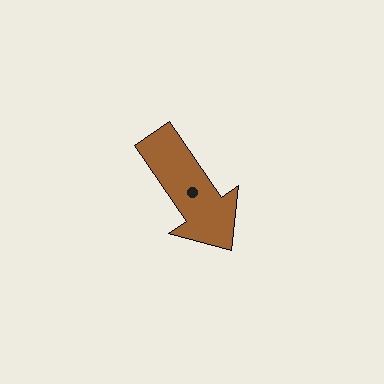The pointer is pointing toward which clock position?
Roughly 5 o'clock.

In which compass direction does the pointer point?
Southeast.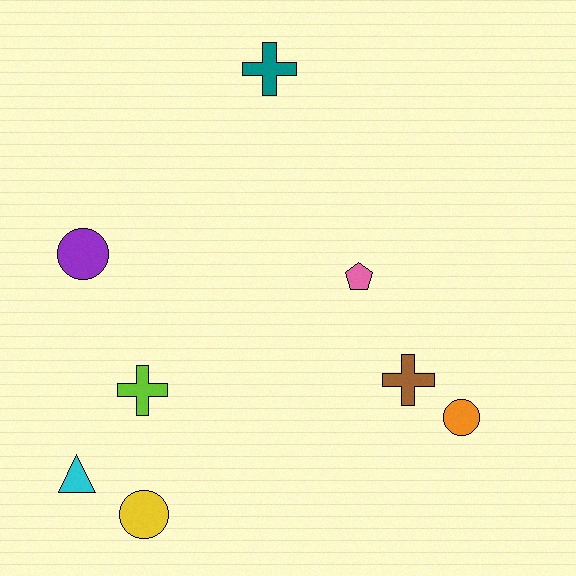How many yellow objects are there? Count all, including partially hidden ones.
There is 1 yellow object.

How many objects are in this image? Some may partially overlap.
There are 8 objects.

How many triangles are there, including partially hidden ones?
There is 1 triangle.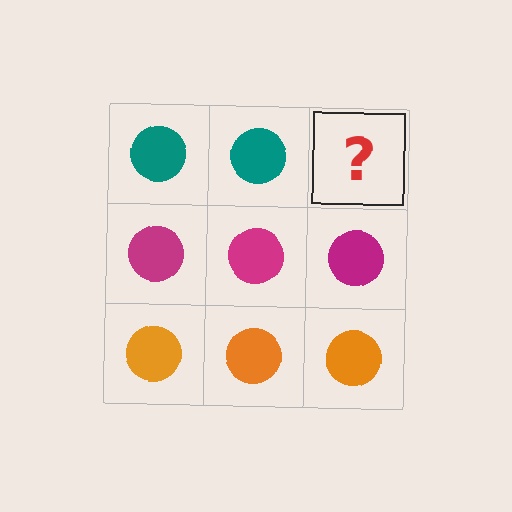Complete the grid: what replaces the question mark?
The question mark should be replaced with a teal circle.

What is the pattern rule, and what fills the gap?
The rule is that each row has a consistent color. The gap should be filled with a teal circle.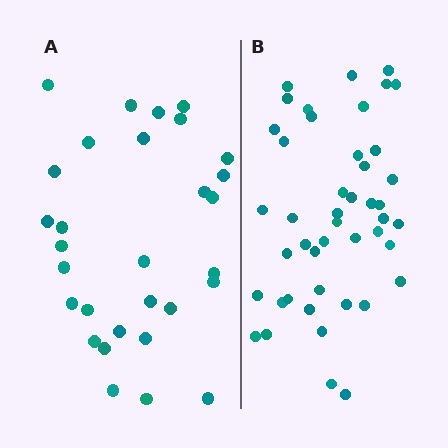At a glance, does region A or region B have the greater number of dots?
Region B (the right region) has more dots.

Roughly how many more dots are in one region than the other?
Region B has approximately 15 more dots than region A.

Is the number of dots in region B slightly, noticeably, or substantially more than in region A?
Region B has substantially more. The ratio is roughly 1.5 to 1.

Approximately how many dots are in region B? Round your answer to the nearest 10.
About 40 dots. (The exact count is 45, which rounds to 40.)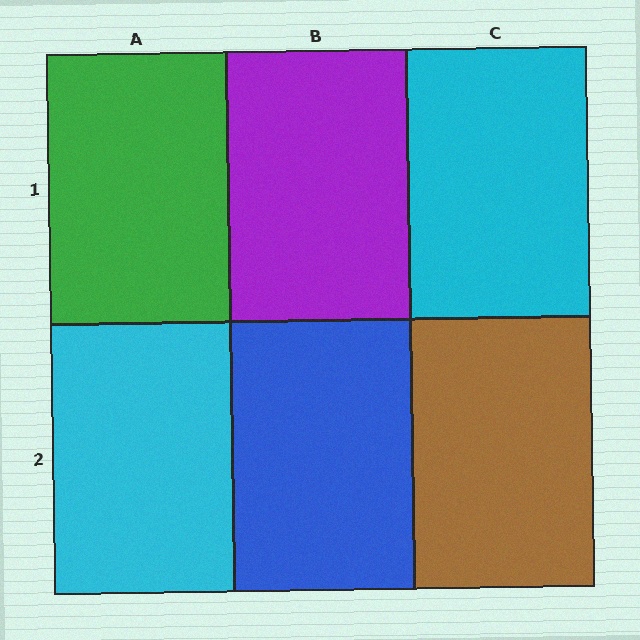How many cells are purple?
1 cell is purple.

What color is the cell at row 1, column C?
Cyan.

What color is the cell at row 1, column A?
Green.